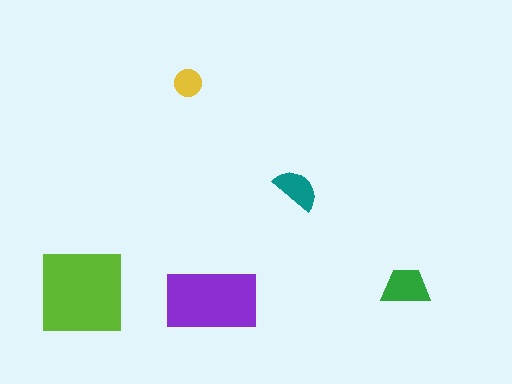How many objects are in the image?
There are 5 objects in the image.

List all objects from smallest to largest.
The yellow circle, the teal semicircle, the green trapezoid, the purple rectangle, the lime square.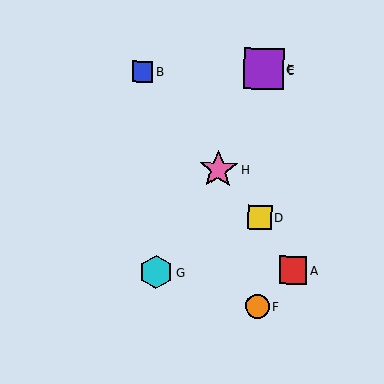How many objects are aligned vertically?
4 objects (C, D, E, F) are aligned vertically.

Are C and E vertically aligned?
Yes, both are at x≈264.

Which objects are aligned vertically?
Objects C, D, E, F are aligned vertically.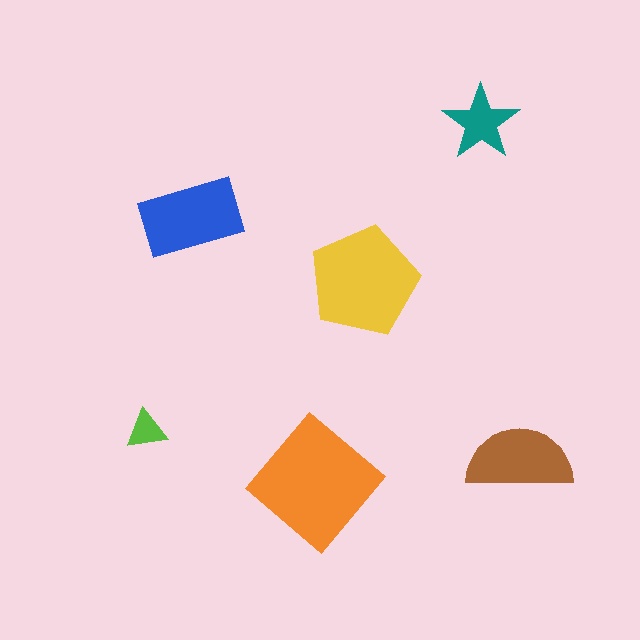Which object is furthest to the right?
The brown semicircle is rightmost.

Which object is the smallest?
The lime triangle.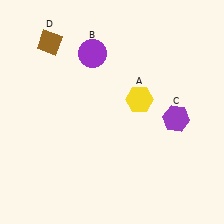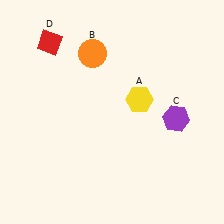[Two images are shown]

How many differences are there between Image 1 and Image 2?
There are 2 differences between the two images.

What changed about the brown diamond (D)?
In Image 1, D is brown. In Image 2, it changed to red.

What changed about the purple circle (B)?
In Image 1, B is purple. In Image 2, it changed to orange.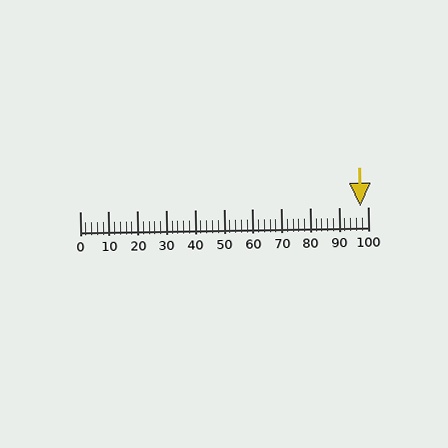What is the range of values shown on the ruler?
The ruler shows values from 0 to 100.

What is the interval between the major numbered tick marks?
The major tick marks are spaced 10 units apart.